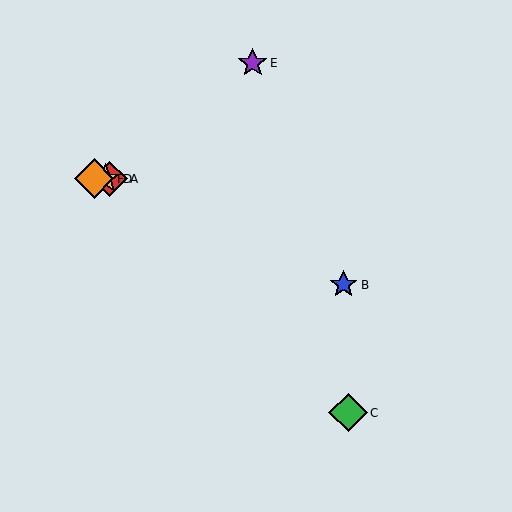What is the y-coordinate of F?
Object F is at y≈179.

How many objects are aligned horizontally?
3 objects (A, D, F) are aligned horizontally.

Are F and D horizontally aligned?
Yes, both are at y≈179.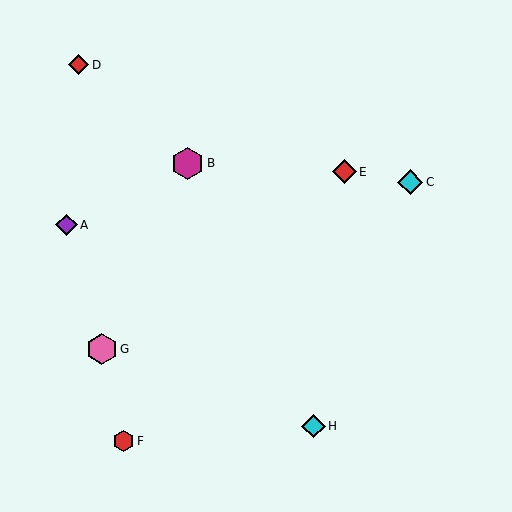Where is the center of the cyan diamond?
The center of the cyan diamond is at (410, 182).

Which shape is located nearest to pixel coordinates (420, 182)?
The cyan diamond (labeled C) at (410, 182) is nearest to that location.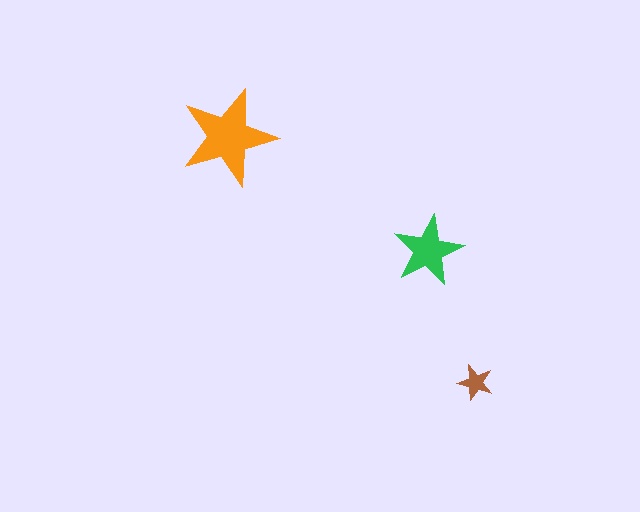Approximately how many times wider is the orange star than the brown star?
About 3 times wider.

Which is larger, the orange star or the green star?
The orange one.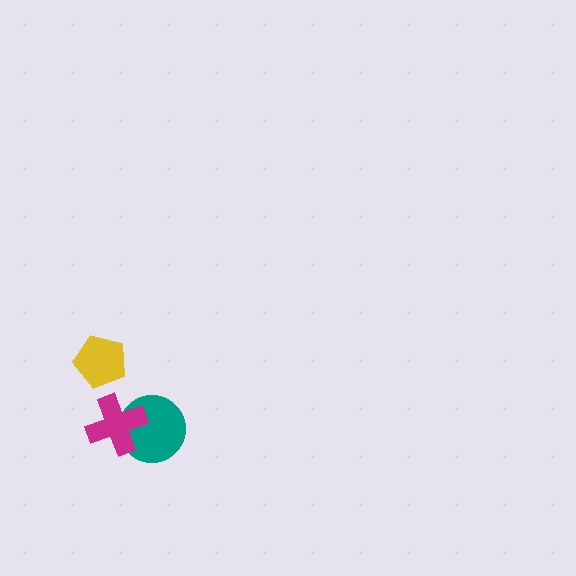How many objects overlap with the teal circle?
1 object overlaps with the teal circle.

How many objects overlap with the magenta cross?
1 object overlaps with the magenta cross.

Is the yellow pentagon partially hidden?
No, no other shape covers it.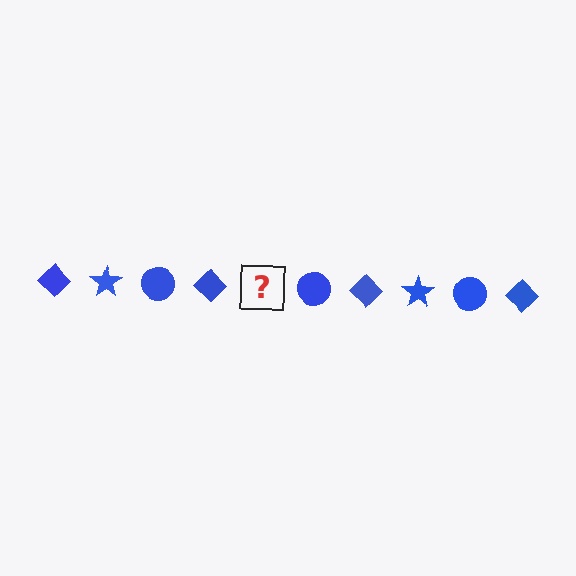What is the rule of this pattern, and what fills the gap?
The rule is that the pattern cycles through diamond, star, circle shapes in blue. The gap should be filled with a blue star.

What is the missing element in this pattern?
The missing element is a blue star.